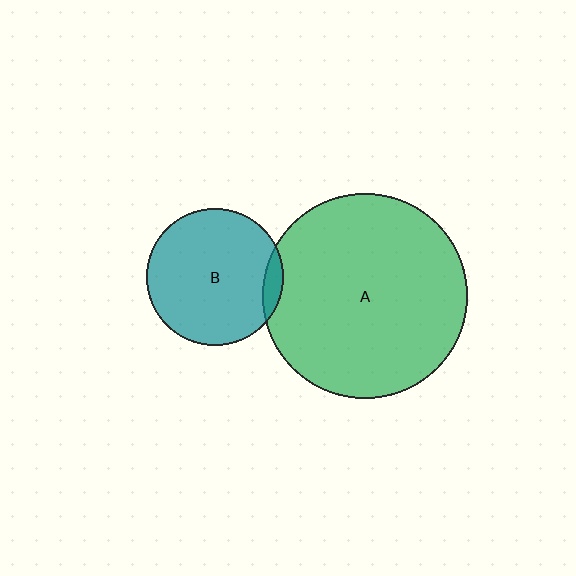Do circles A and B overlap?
Yes.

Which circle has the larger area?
Circle A (green).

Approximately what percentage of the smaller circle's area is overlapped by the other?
Approximately 5%.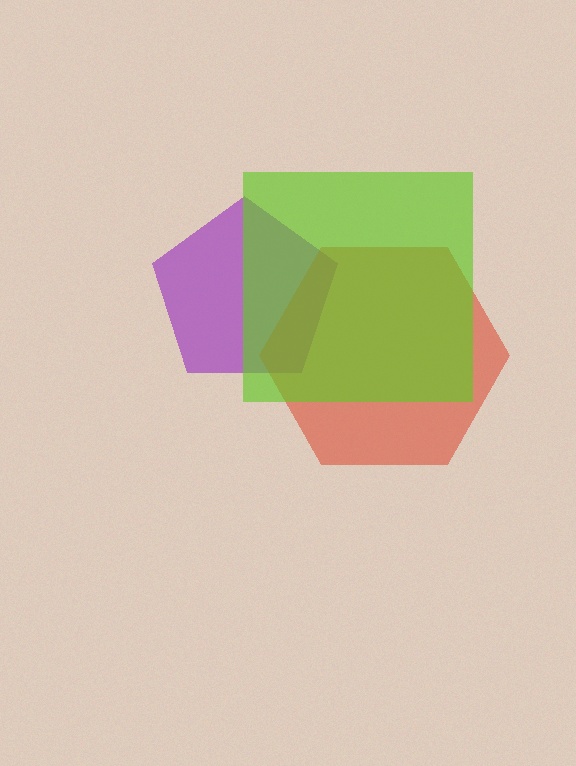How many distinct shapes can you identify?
There are 3 distinct shapes: a purple pentagon, a red hexagon, a lime square.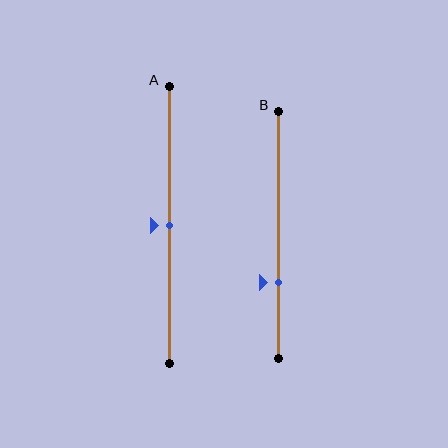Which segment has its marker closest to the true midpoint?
Segment A has its marker closest to the true midpoint.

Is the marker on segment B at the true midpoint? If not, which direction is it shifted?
No, the marker on segment B is shifted downward by about 19% of the segment length.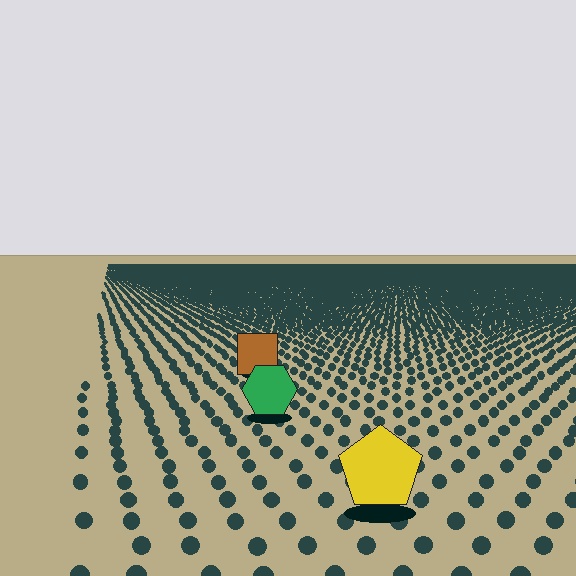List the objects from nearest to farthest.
From nearest to farthest: the yellow pentagon, the green hexagon, the brown square.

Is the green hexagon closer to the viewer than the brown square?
Yes. The green hexagon is closer — you can tell from the texture gradient: the ground texture is coarser near it.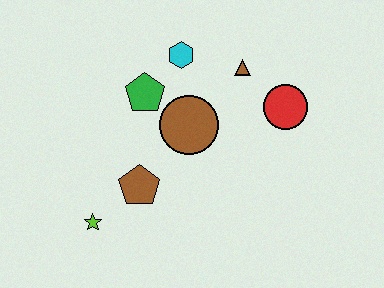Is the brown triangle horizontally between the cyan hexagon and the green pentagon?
No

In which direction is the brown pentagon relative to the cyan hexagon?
The brown pentagon is below the cyan hexagon.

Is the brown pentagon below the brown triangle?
Yes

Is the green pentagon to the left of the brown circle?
Yes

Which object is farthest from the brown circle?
The lime star is farthest from the brown circle.